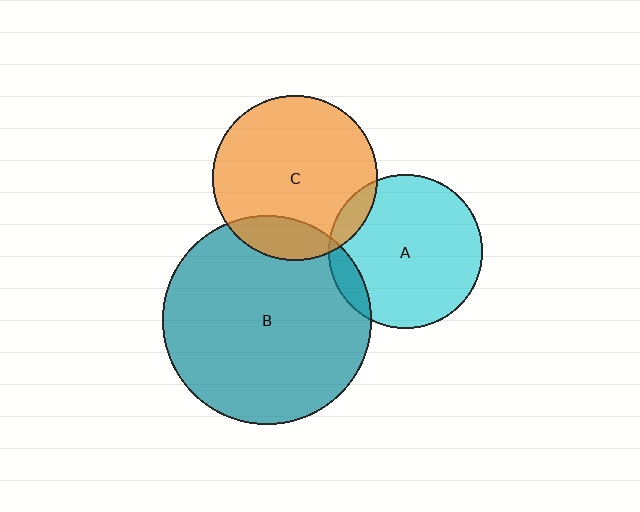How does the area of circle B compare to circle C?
Approximately 1.6 times.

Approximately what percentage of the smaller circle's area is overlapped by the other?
Approximately 10%.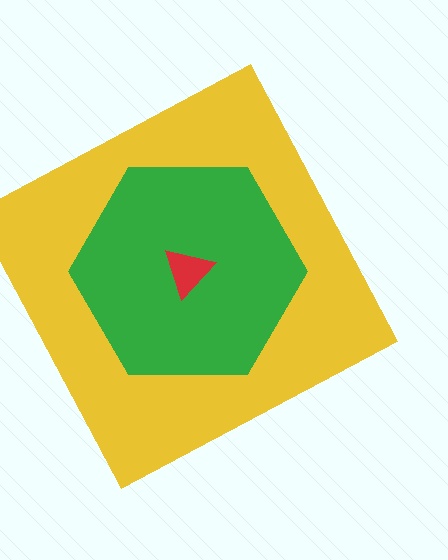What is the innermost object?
The red triangle.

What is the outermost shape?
The yellow square.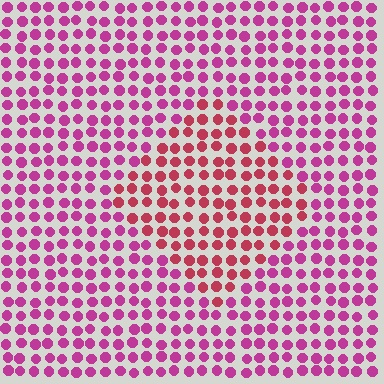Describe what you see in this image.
The image is filled with small magenta elements in a uniform arrangement. A diamond-shaped region is visible where the elements are tinted to a slightly different hue, forming a subtle color boundary.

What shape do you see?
I see a diamond.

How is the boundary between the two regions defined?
The boundary is defined purely by a slight shift in hue (about 31 degrees). Spacing, size, and orientation are identical on both sides.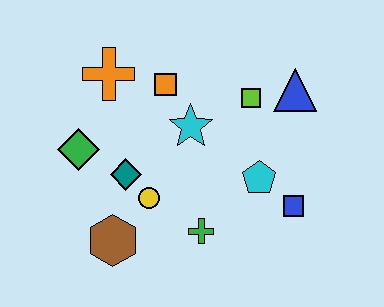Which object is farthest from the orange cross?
The blue square is farthest from the orange cross.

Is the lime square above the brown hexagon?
Yes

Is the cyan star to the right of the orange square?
Yes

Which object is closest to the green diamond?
The teal diamond is closest to the green diamond.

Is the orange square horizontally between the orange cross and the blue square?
Yes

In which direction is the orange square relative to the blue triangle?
The orange square is to the left of the blue triangle.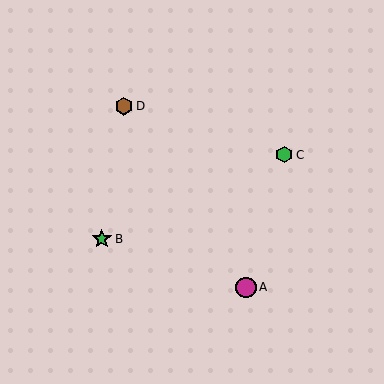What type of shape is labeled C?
Shape C is a green hexagon.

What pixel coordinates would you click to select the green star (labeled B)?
Click at (102, 239) to select the green star B.